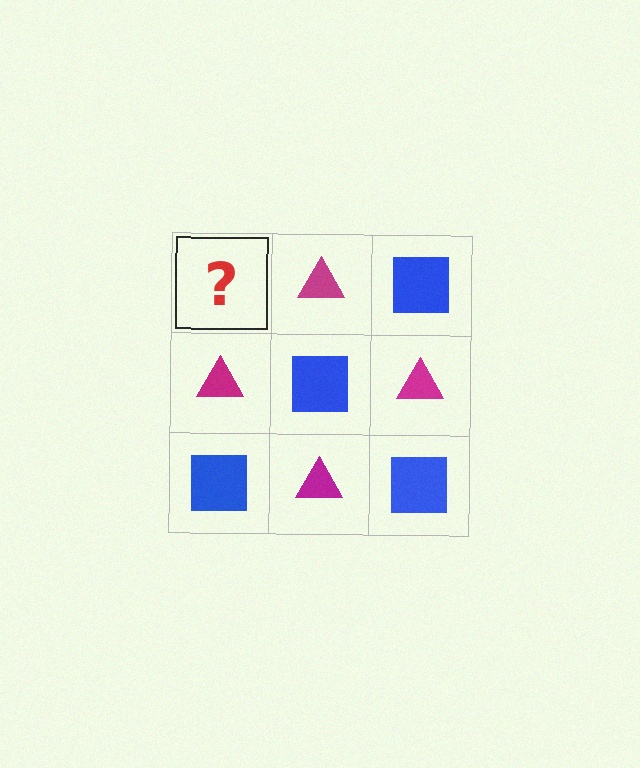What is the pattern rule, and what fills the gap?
The rule is that it alternates blue square and magenta triangle in a checkerboard pattern. The gap should be filled with a blue square.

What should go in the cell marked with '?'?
The missing cell should contain a blue square.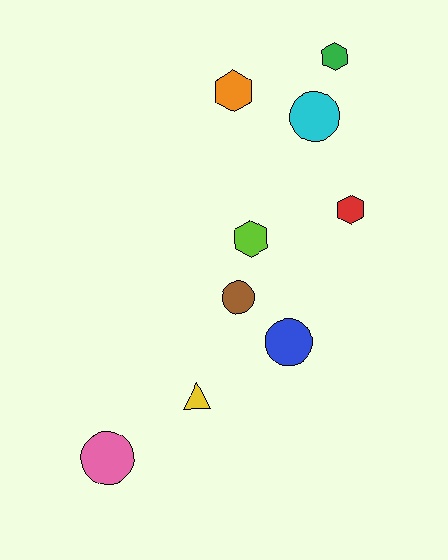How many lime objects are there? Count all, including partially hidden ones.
There is 1 lime object.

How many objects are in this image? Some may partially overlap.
There are 9 objects.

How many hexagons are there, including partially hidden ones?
There are 4 hexagons.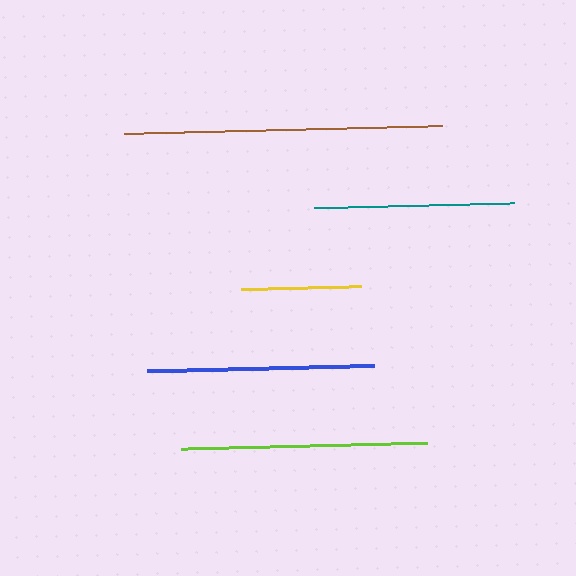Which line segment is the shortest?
The yellow line is the shortest at approximately 120 pixels.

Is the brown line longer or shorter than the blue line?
The brown line is longer than the blue line.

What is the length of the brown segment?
The brown segment is approximately 317 pixels long.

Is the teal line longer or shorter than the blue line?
The blue line is longer than the teal line.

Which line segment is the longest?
The brown line is the longest at approximately 317 pixels.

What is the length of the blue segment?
The blue segment is approximately 227 pixels long.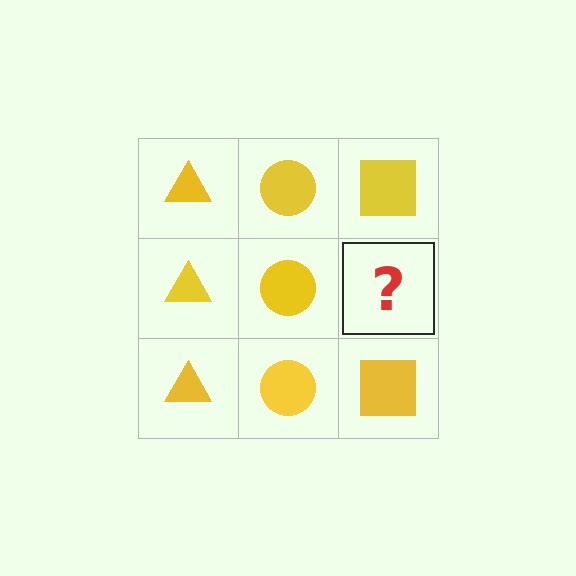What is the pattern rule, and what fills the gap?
The rule is that each column has a consistent shape. The gap should be filled with a yellow square.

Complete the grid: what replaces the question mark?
The question mark should be replaced with a yellow square.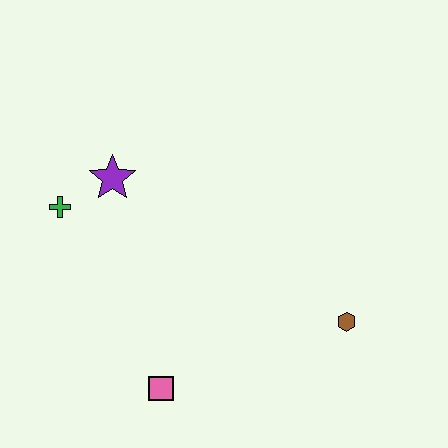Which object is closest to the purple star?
The green cross is closest to the purple star.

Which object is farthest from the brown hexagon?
The green cross is farthest from the brown hexagon.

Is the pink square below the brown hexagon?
Yes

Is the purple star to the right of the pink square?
No